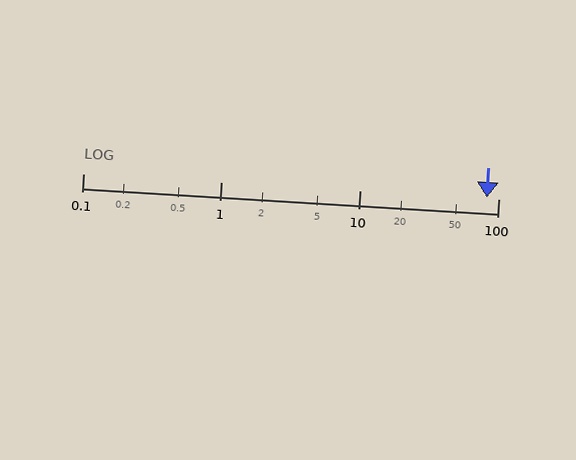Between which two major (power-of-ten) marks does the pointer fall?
The pointer is between 10 and 100.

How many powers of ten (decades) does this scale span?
The scale spans 3 decades, from 0.1 to 100.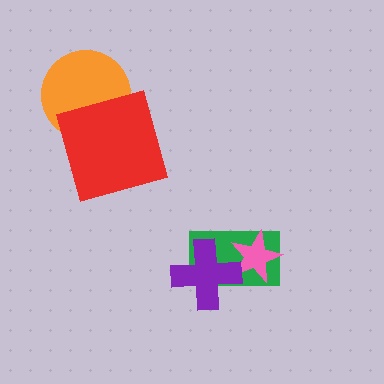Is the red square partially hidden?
No, no other shape covers it.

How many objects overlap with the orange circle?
1 object overlaps with the orange circle.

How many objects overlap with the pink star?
2 objects overlap with the pink star.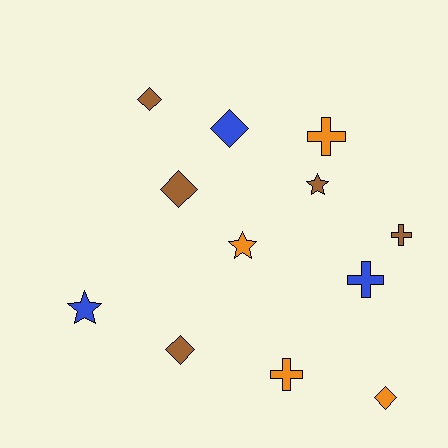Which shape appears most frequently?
Diamond, with 5 objects.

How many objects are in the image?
There are 12 objects.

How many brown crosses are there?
There is 1 brown cross.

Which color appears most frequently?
Brown, with 5 objects.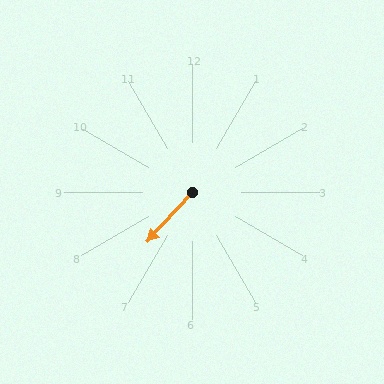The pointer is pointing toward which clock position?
Roughly 7 o'clock.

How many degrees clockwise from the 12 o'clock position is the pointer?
Approximately 222 degrees.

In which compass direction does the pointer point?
Southwest.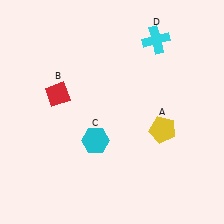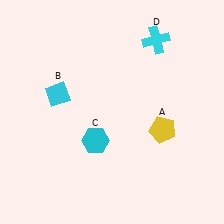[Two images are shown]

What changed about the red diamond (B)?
In Image 1, B is red. In Image 2, it changed to cyan.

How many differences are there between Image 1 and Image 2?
There is 1 difference between the two images.